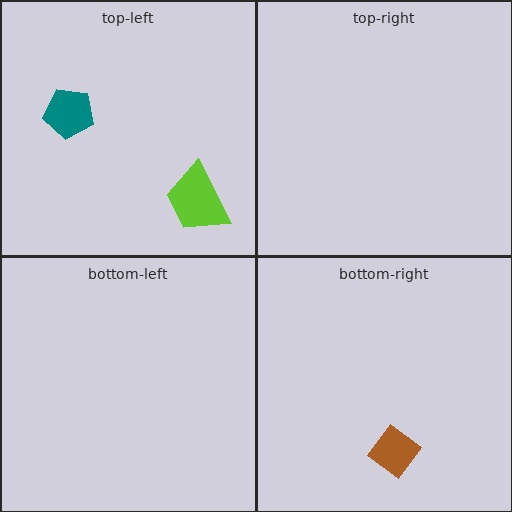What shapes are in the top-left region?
The teal pentagon, the lime trapezoid.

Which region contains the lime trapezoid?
The top-left region.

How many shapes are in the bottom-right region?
1.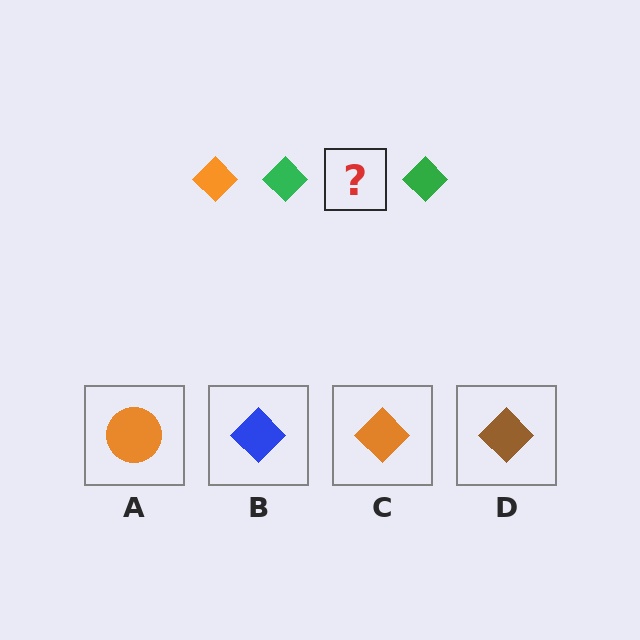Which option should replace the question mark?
Option C.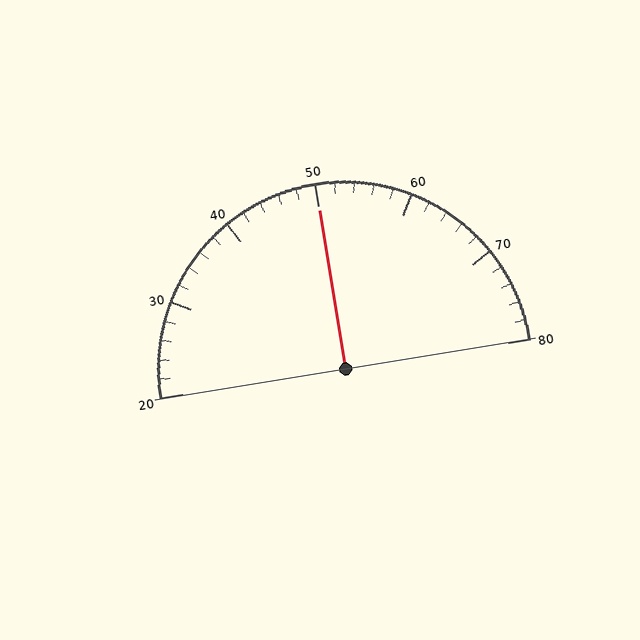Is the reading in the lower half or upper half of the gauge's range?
The reading is in the upper half of the range (20 to 80).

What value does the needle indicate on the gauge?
The needle indicates approximately 50.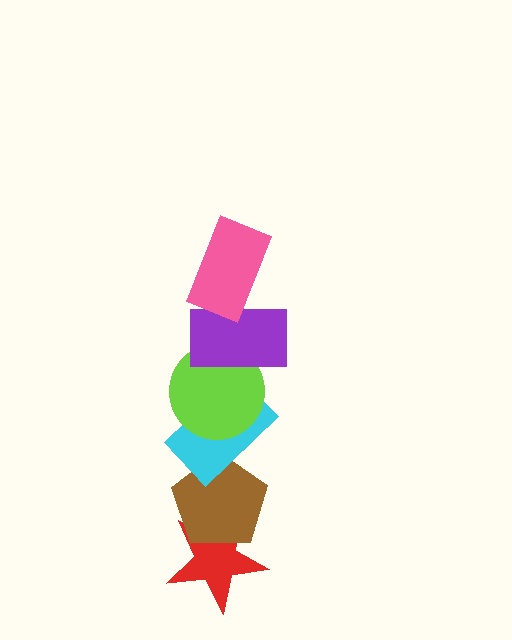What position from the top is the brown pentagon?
The brown pentagon is 5th from the top.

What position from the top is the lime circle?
The lime circle is 3rd from the top.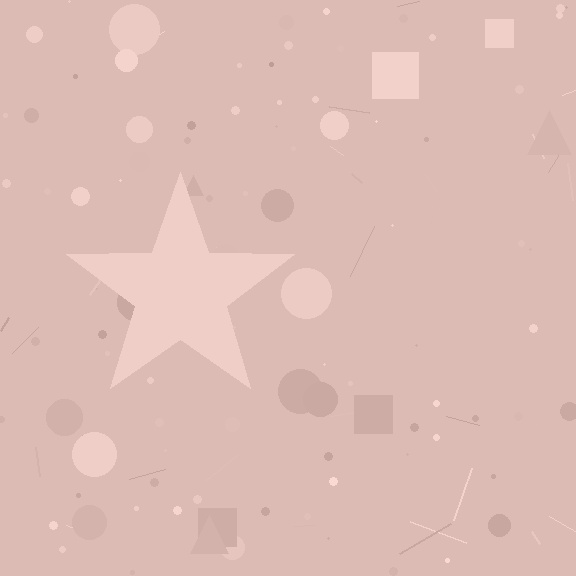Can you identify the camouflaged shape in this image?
The camouflaged shape is a star.